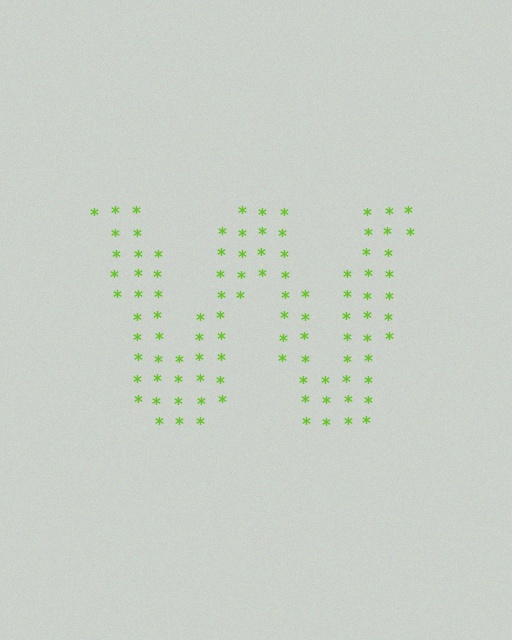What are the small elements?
The small elements are asterisks.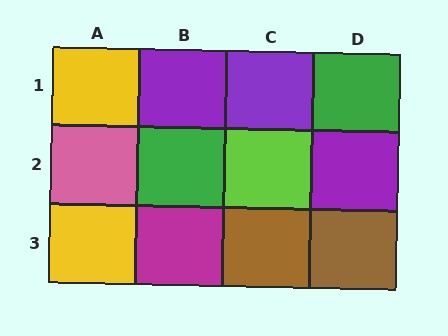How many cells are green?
2 cells are green.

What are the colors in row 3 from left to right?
Yellow, magenta, brown, brown.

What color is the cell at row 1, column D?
Green.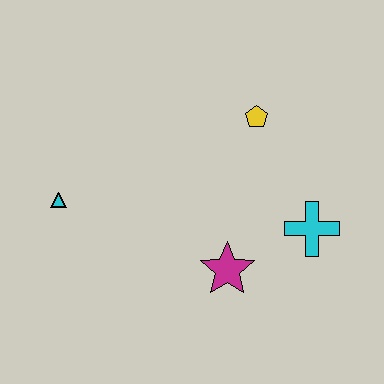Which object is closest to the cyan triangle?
The magenta star is closest to the cyan triangle.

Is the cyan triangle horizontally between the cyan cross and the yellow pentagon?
No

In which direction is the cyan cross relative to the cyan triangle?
The cyan cross is to the right of the cyan triangle.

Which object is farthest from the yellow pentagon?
The cyan triangle is farthest from the yellow pentagon.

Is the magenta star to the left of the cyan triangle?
No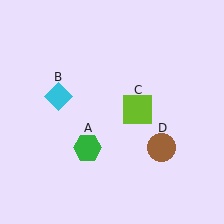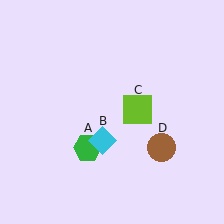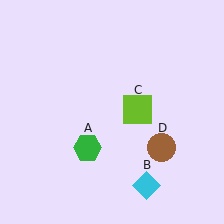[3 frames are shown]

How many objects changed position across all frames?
1 object changed position: cyan diamond (object B).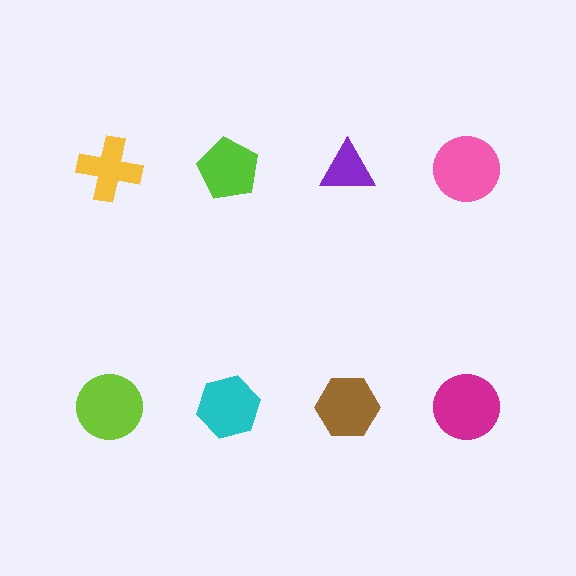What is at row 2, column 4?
A magenta circle.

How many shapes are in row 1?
4 shapes.